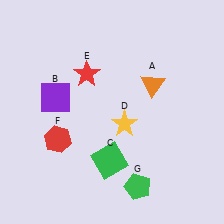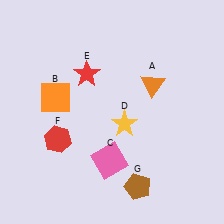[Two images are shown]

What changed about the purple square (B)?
In Image 1, B is purple. In Image 2, it changed to orange.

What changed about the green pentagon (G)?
In Image 1, G is green. In Image 2, it changed to brown.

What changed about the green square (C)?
In Image 1, C is green. In Image 2, it changed to pink.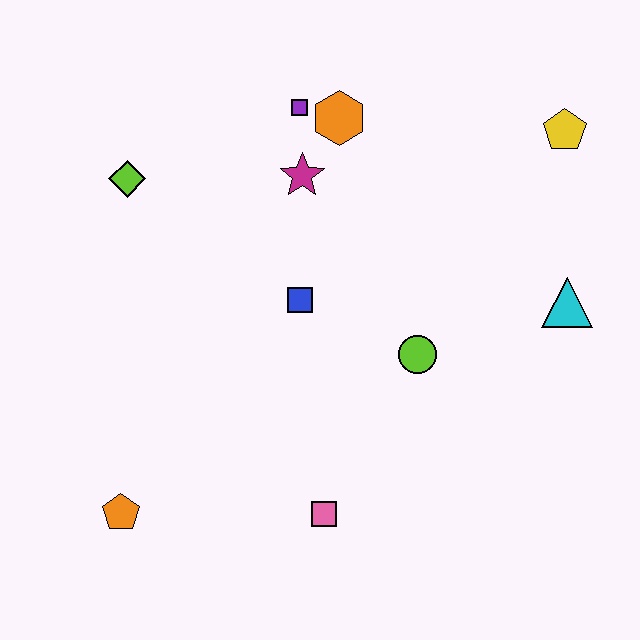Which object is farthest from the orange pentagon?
The yellow pentagon is farthest from the orange pentagon.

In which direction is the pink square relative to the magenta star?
The pink square is below the magenta star.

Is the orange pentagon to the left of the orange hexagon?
Yes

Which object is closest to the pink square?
The lime circle is closest to the pink square.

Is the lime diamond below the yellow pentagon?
Yes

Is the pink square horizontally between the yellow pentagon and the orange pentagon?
Yes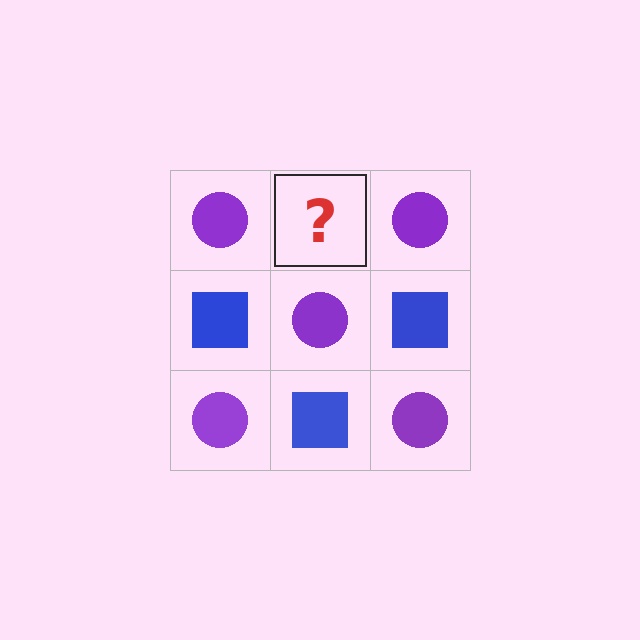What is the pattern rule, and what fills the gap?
The rule is that it alternates purple circle and blue square in a checkerboard pattern. The gap should be filled with a blue square.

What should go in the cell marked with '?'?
The missing cell should contain a blue square.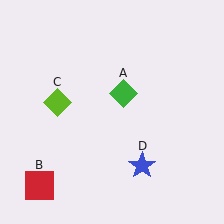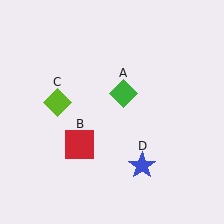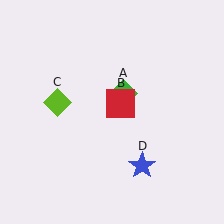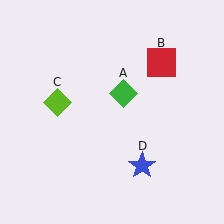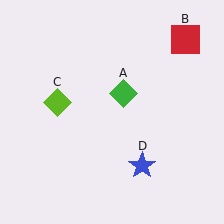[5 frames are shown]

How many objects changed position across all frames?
1 object changed position: red square (object B).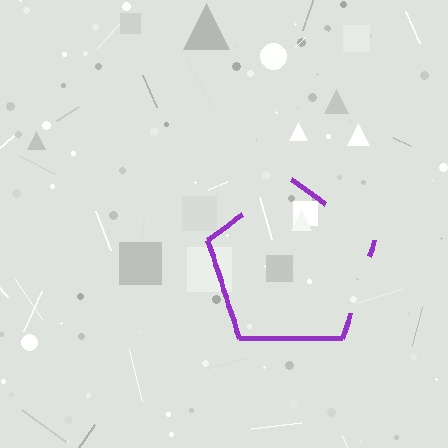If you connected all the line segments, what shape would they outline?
They would outline a pentagon.